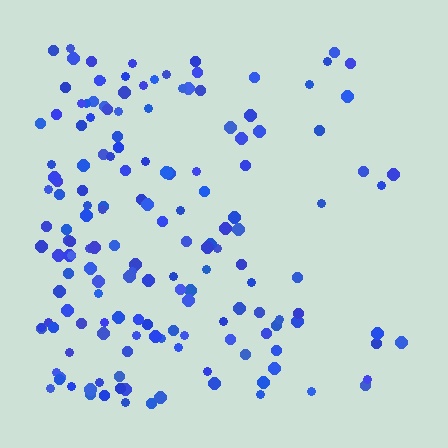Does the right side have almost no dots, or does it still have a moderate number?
Still a moderate number, just noticeably fewer than the left.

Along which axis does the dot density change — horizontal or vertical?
Horizontal.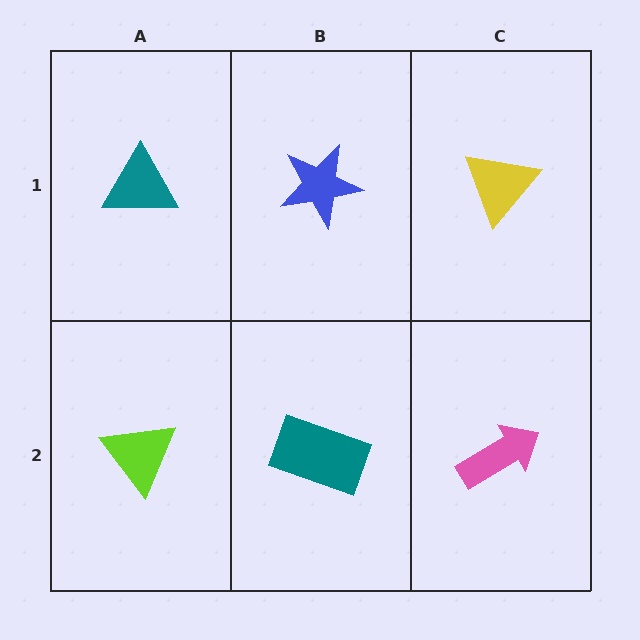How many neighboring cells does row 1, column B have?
3.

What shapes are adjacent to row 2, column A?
A teal triangle (row 1, column A), a teal rectangle (row 2, column B).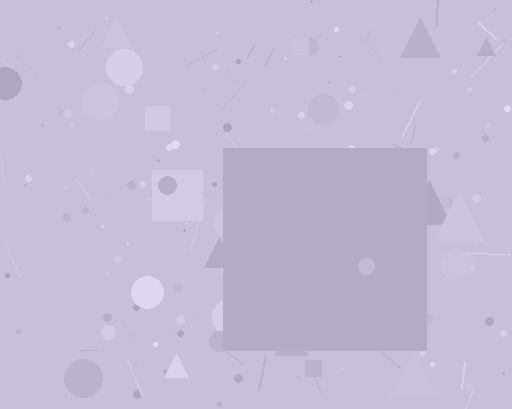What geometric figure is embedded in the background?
A square is embedded in the background.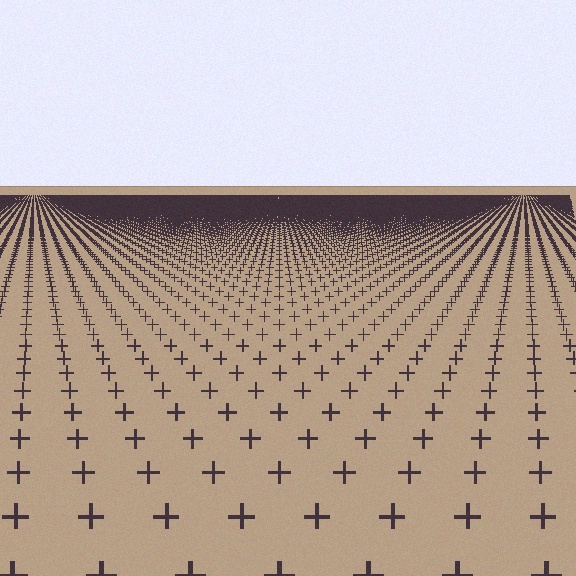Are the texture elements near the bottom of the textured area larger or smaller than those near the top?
Larger. Near the bottom, elements are closer to the viewer and appear at a bigger on-screen size.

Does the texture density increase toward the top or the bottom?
Density increases toward the top.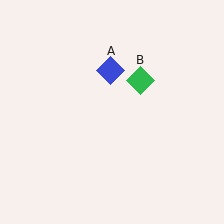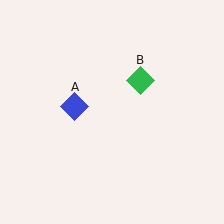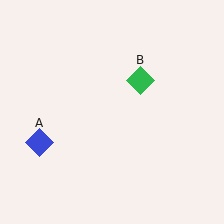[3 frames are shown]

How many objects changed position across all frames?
1 object changed position: blue diamond (object A).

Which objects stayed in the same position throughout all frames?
Green diamond (object B) remained stationary.